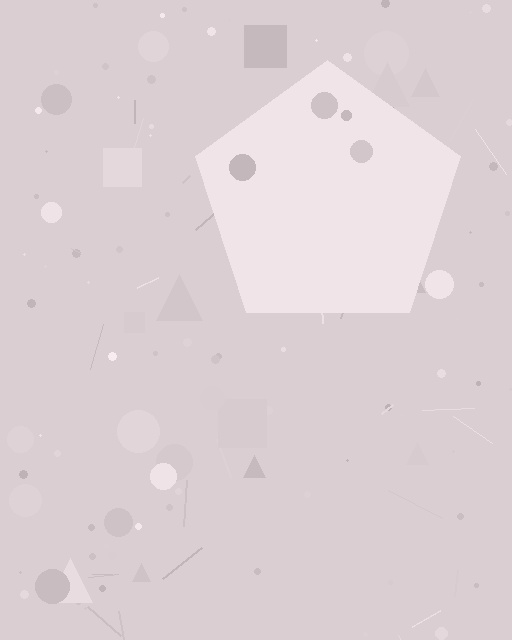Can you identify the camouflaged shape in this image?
The camouflaged shape is a pentagon.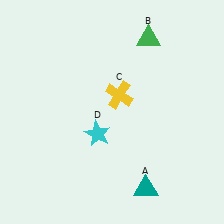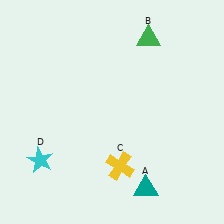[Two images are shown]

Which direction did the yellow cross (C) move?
The yellow cross (C) moved down.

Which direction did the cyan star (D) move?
The cyan star (D) moved left.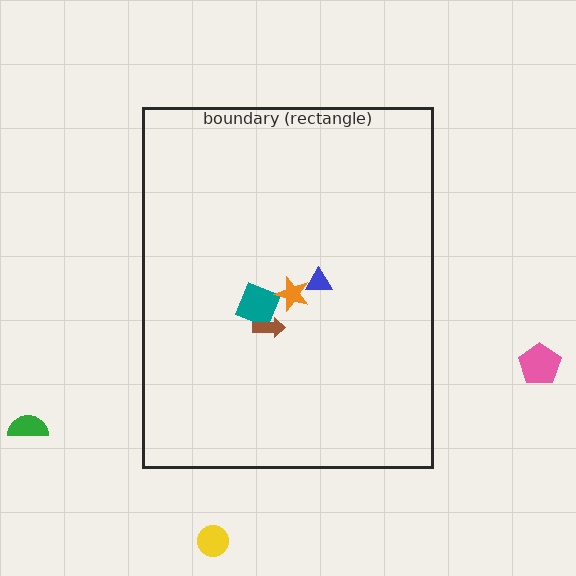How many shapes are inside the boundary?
4 inside, 3 outside.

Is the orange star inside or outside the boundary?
Inside.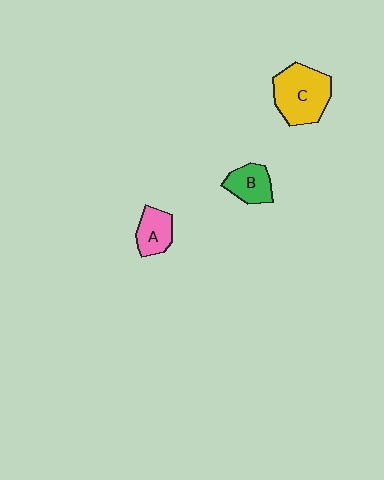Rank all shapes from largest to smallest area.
From largest to smallest: C (yellow), B (green), A (pink).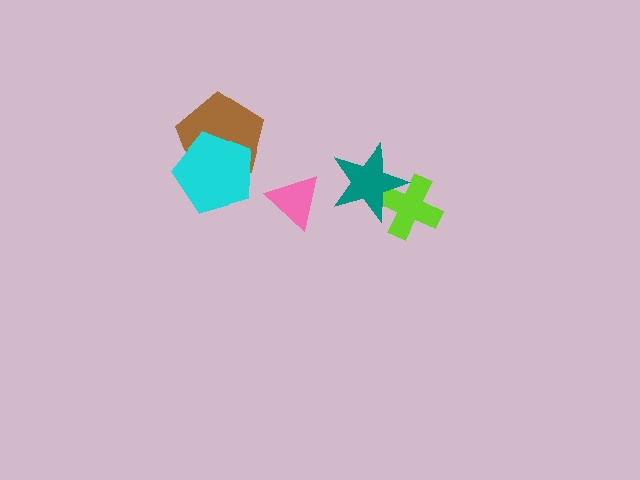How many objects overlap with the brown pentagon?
1 object overlaps with the brown pentagon.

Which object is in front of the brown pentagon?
The cyan pentagon is in front of the brown pentagon.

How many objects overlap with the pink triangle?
0 objects overlap with the pink triangle.